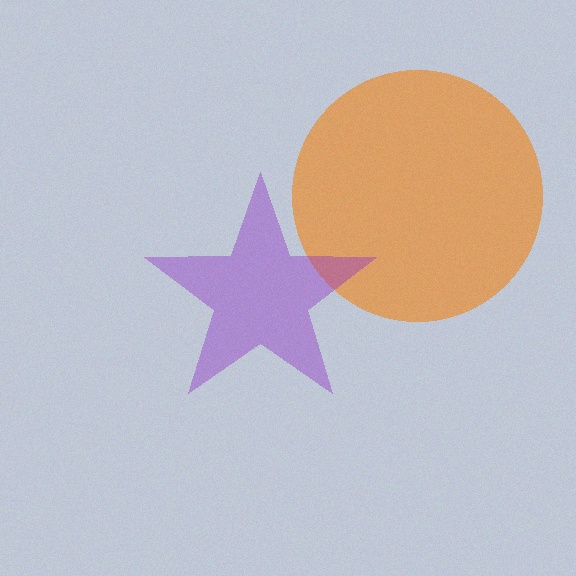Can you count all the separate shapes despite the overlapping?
Yes, there are 2 separate shapes.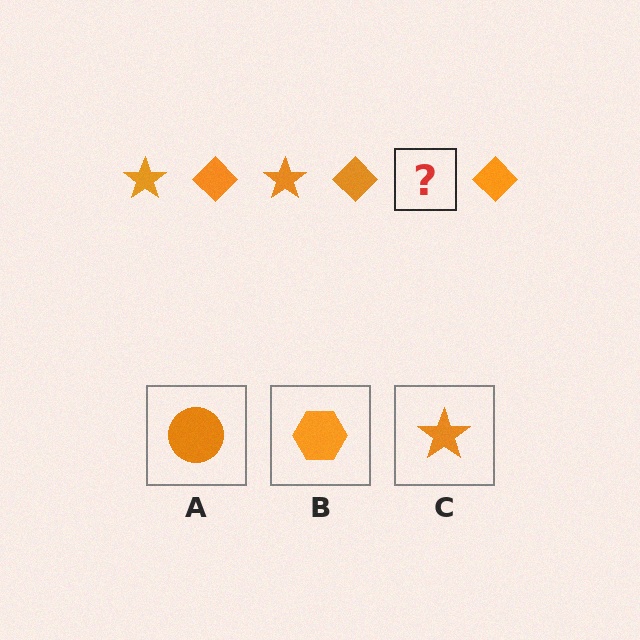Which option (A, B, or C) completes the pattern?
C.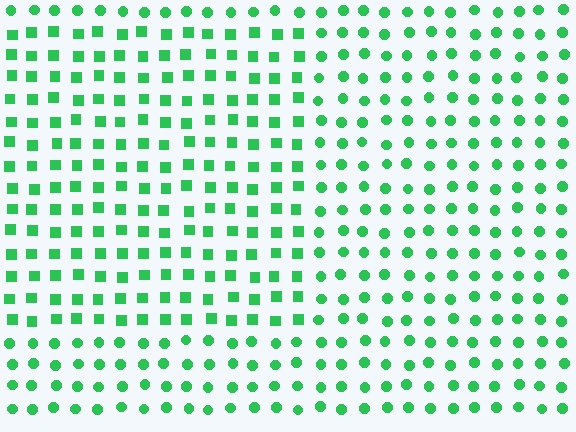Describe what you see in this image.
The image is filled with small green elements arranged in a uniform grid. A rectangle-shaped region contains squares, while the surrounding area contains circles. The boundary is defined purely by the change in element shape.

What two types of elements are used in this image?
The image uses squares inside the rectangle region and circles outside it.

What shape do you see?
I see a rectangle.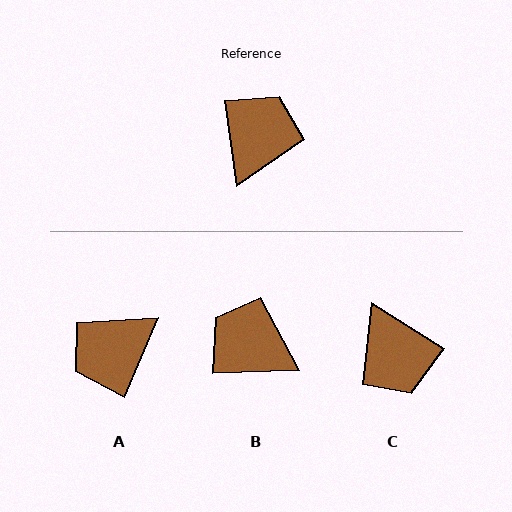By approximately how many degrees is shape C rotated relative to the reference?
Approximately 131 degrees clockwise.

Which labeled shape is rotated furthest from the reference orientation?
A, about 148 degrees away.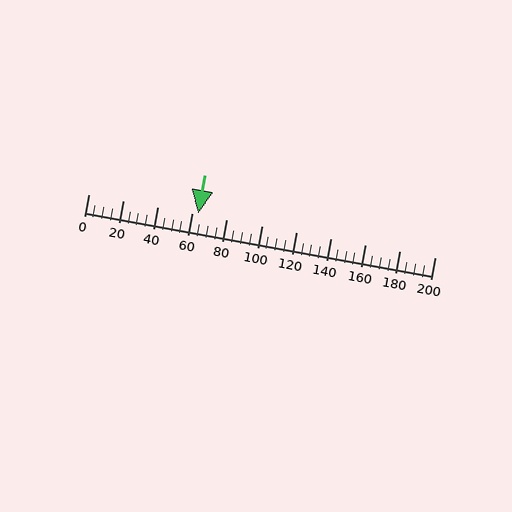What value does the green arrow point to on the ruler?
The green arrow points to approximately 63.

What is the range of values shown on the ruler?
The ruler shows values from 0 to 200.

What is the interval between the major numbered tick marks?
The major tick marks are spaced 20 units apart.